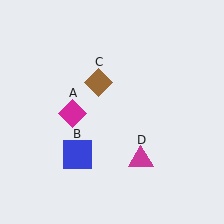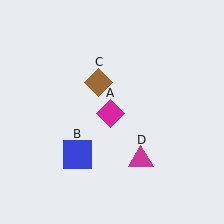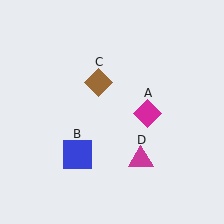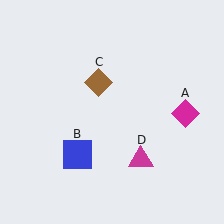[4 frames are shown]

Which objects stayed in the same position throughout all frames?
Blue square (object B) and brown diamond (object C) and magenta triangle (object D) remained stationary.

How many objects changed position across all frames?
1 object changed position: magenta diamond (object A).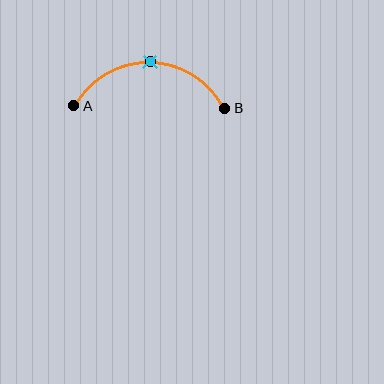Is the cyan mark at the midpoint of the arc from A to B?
Yes. The cyan mark lies on the arc at equal arc-length from both A and B — it is the arc midpoint.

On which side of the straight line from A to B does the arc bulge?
The arc bulges above the straight line connecting A and B.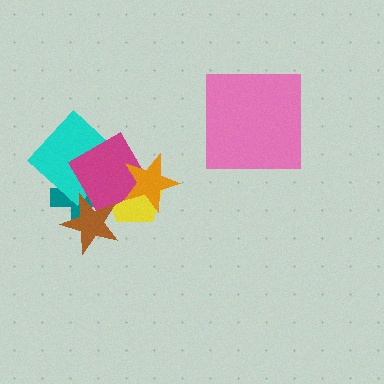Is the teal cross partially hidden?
Yes, it is partially covered by another shape.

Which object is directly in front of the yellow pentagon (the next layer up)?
The magenta diamond is directly in front of the yellow pentagon.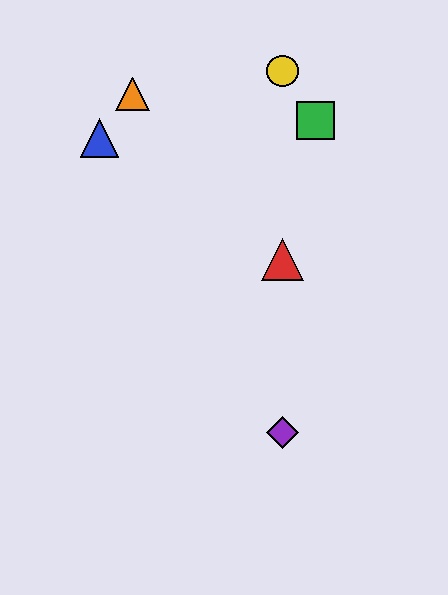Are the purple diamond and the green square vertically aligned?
No, the purple diamond is at x≈282 and the green square is at x≈315.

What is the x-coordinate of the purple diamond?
The purple diamond is at x≈282.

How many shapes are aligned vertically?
3 shapes (the red triangle, the yellow circle, the purple diamond) are aligned vertically.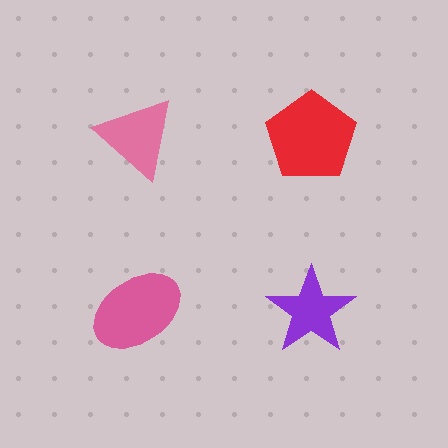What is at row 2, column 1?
A pink ellipse.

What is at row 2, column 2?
A purple star.